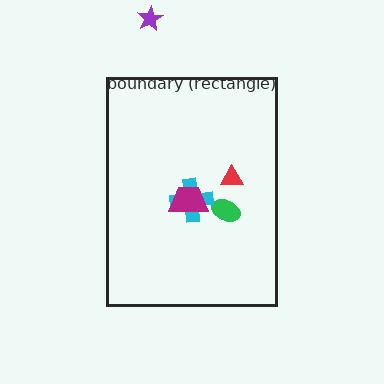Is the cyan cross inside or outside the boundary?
Inside.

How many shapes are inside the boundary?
4 inside, 1 outside.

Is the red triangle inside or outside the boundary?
Inside.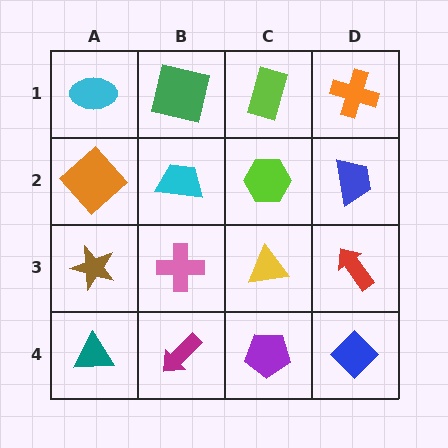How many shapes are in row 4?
4 shapes.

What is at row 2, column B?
A cyan trapezoid.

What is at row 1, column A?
A cyan ellipse.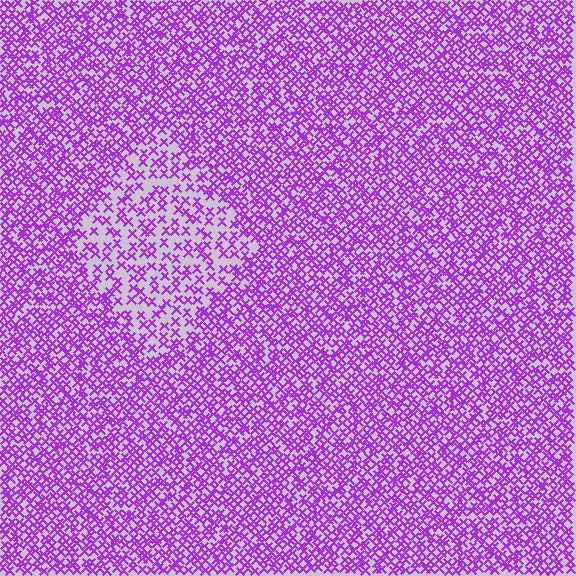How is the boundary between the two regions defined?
The boundary is defined by a change in element density (approximately 2.0x ratio). All elements are the same color, size, and shape.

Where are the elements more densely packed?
The elements are more densely packed outside the diamond boundary.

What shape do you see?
I see a diamond.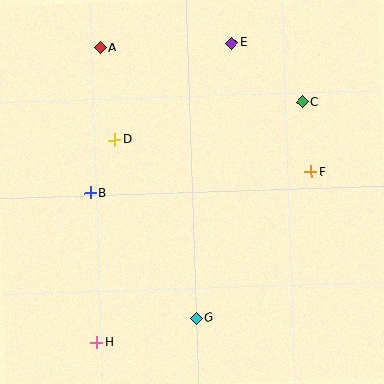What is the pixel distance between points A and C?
The distance between A and C is 209 pixels.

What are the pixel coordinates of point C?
Point C is at (302, 102).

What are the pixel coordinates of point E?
Point E is at (232, 43).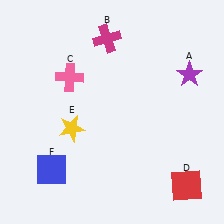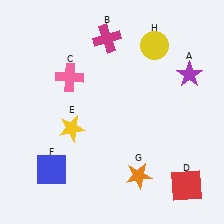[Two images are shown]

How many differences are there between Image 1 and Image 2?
There are 2 differences between the two images.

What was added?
An orange star (G), a yellow circle (H) were added in Image 2.